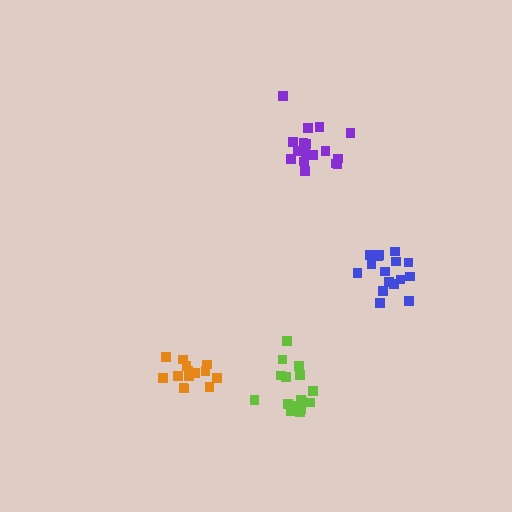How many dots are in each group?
Group 1: 17 dots, Group 2: 14 dots, Group 3: 16 dots, Group 4: 16 dots (63 total).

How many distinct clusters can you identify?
There are 4 distinct clusters.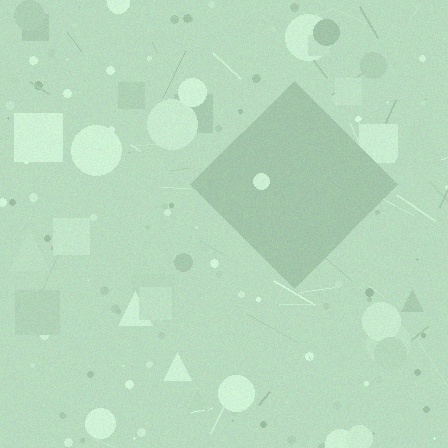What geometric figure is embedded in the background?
A diamond is embedded in the background.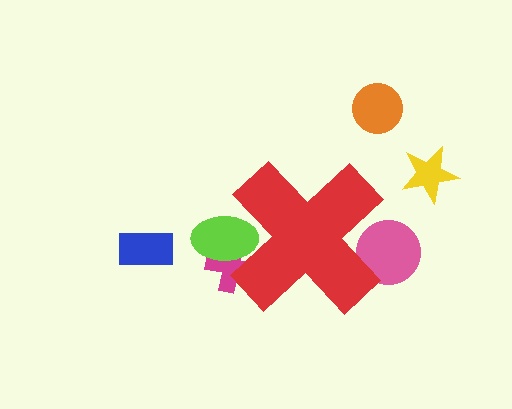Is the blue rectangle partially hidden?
No, the blue rectangle is fully visible.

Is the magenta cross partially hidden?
Yes, the magenta cross is partially hidden behind the red cross.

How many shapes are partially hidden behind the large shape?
3 shapes are partially hidden.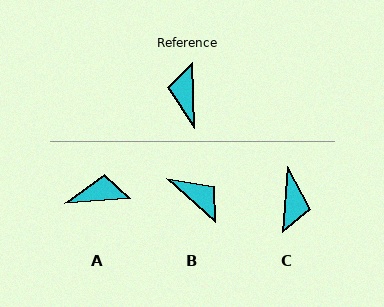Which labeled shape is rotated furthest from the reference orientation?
C, about 174 degrees away.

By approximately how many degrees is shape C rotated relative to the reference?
Approximately 174 degrees counter-clockwise.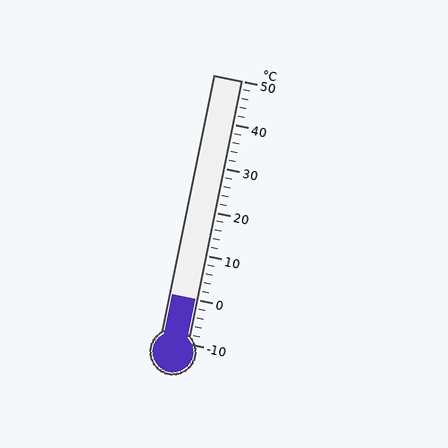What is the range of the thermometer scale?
The thermometer scale ranges from -10°C to 50°C.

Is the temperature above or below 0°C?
The temperature is at 0°C.